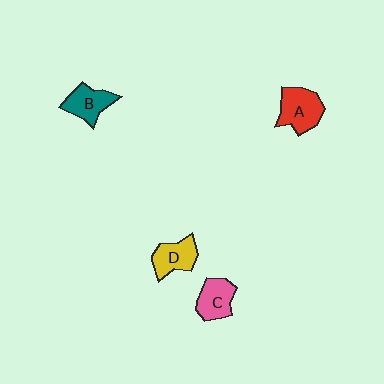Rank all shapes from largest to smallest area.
From largest to smallest: A (red), B (teal), D (yellow), C (pink).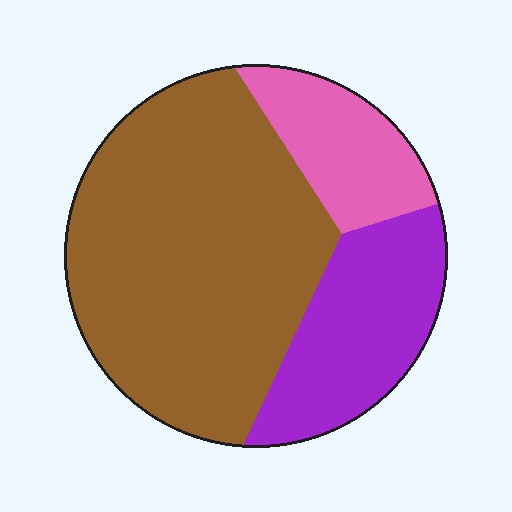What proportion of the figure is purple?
Purple covers around 25% of the figure.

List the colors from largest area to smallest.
From largest to smallest: brown, purple, pink.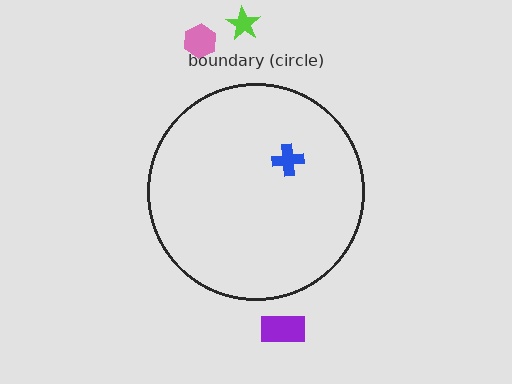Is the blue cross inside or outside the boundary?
Inside.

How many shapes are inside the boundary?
1 inside, 3 outside.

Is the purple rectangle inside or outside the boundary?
Outside.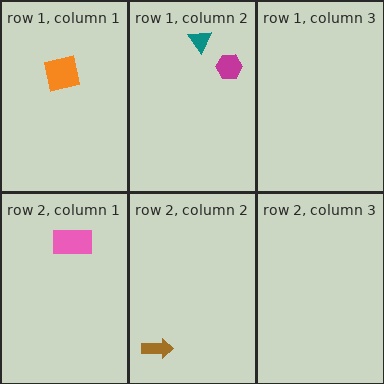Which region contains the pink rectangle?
The row 2, column 1 region.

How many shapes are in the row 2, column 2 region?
1.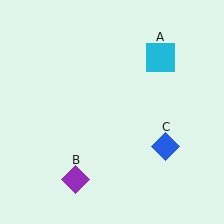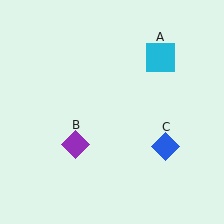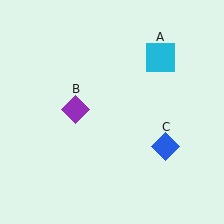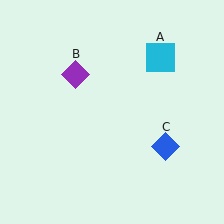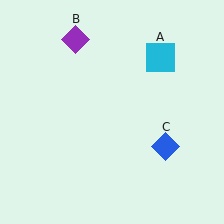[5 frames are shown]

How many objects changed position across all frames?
1 object changed position: purple diamond (object B).